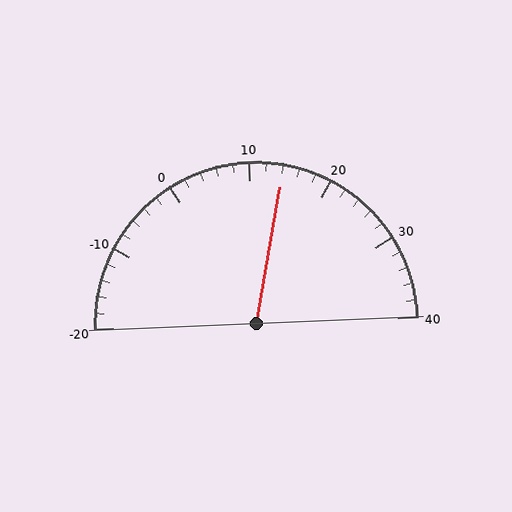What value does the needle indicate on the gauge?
The needle indicates approximately 14.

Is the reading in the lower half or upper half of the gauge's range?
The reading is in the upper half of the range (-20 to 40).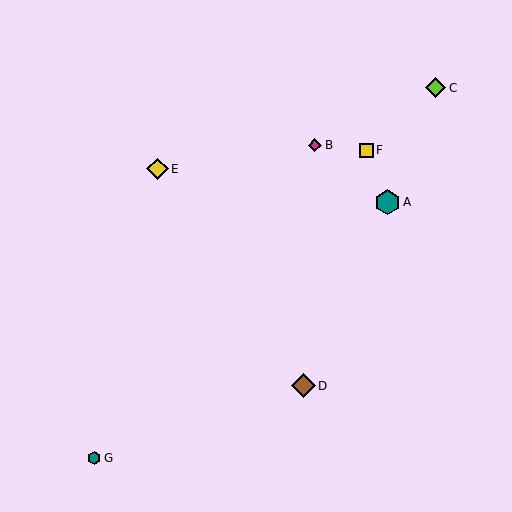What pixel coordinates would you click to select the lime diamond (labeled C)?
Click at (436, 88) to select the lime diamond C.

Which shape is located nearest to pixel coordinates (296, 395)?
The brown diamond (labeled D) at (303, 386) is nearest to that location.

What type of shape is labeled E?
Shape E is a yellow diamond.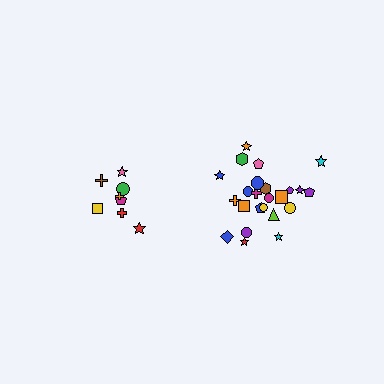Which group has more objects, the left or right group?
The right group.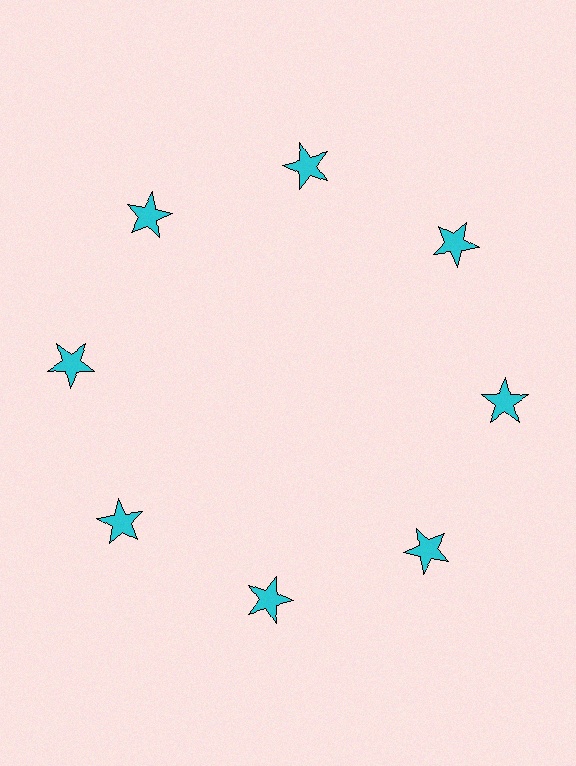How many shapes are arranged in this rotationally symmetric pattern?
There are 8 shapes, arranged in 8 groups of 1.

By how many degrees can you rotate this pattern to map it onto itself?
The pattern maps onto itself every 45 degrees of rotation.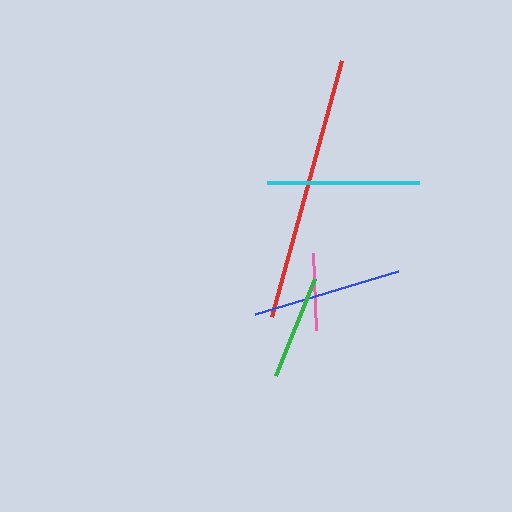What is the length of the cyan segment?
The cyan segment is approximately 152 pixels long.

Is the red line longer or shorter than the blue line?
The red line is longer than the blue line.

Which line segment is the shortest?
The pink line is the shortest at approximately 78 pixels.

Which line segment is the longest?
The red line is the longest at approximately 266 pixels.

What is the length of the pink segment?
The pink segment is approximately 78 pixels long.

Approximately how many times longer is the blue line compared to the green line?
The blue line is approximately 1.4 times the length of the green line.